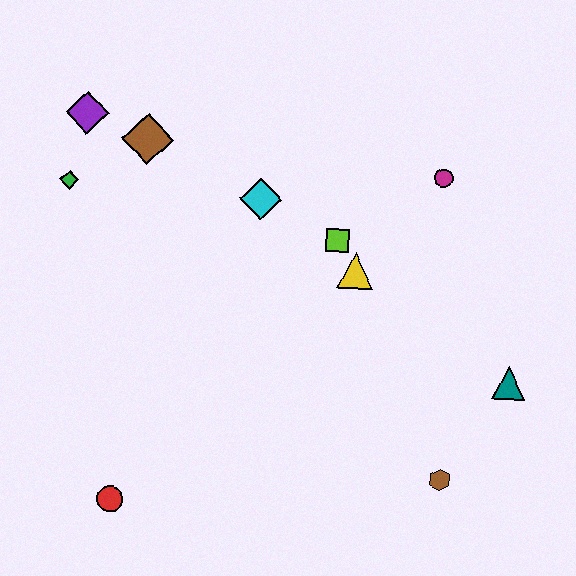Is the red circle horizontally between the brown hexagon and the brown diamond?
No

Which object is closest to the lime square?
The yellow triangle is closest to the lime square.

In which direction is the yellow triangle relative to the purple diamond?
The yellow triangle is to the right of the purple diamond.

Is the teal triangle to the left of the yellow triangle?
No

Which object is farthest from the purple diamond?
The brown hexagon is farthest from the purple diamond.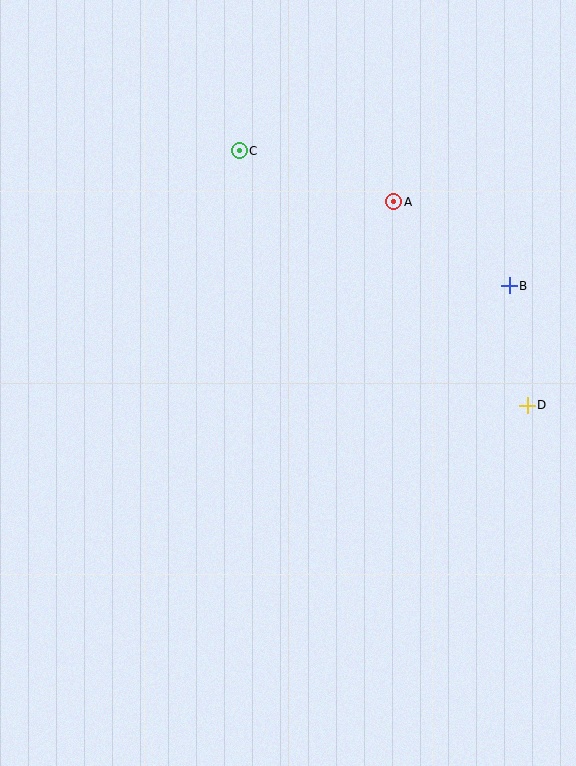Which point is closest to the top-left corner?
Point C is closest to the top-left corner.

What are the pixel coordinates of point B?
Point B is at (509, 286).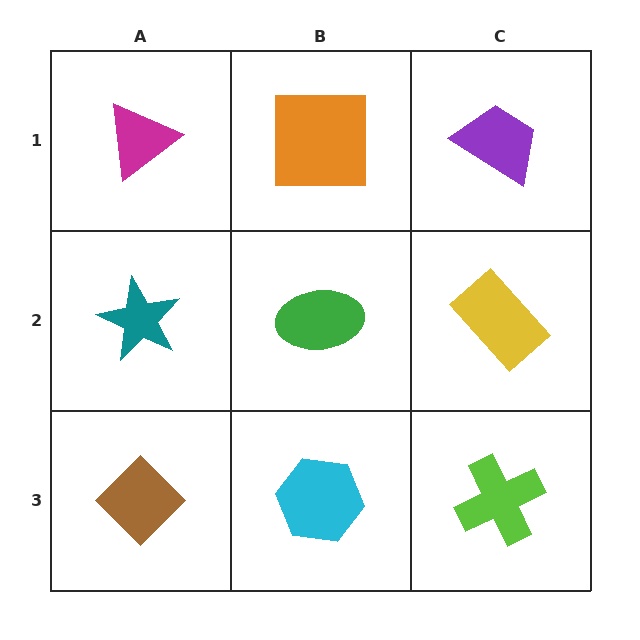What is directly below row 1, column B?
A green ellipse.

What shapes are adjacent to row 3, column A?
A teal star (row 2, column A), a cyan hexagon (row 3, column B).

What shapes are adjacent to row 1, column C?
A yellow rectangle (row 2, column C), an orange square (row 1, column B).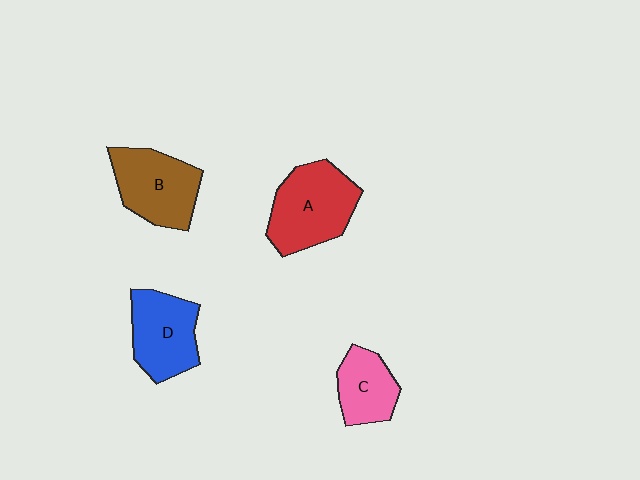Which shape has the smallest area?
Shape C (pink).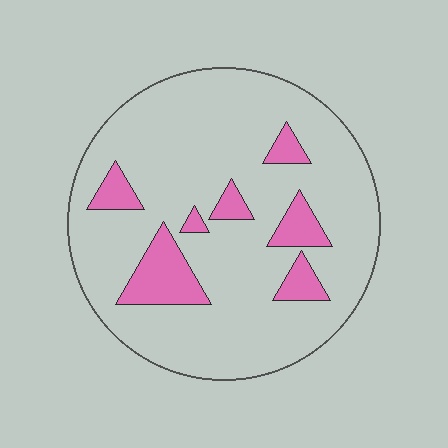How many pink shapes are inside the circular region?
7.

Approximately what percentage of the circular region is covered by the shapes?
Approximately 15%.